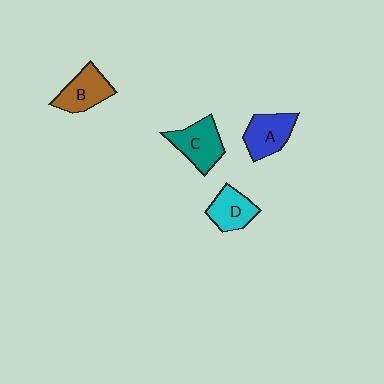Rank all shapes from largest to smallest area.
From largest to smallest: C (teal), A (blue), B (brown), D (cyan).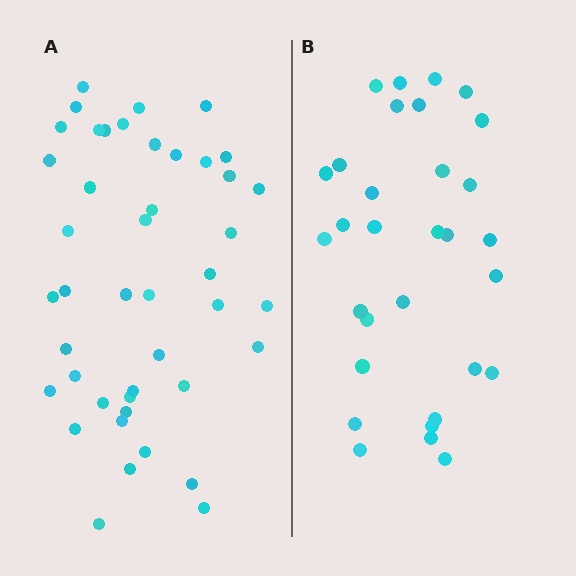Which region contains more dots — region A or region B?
Region A (the left region) has more dots.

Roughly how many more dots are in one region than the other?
Region A has approximately 15 more dots than region B.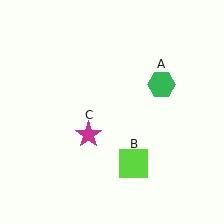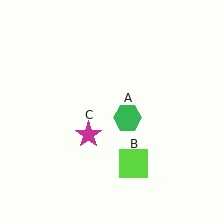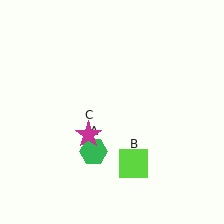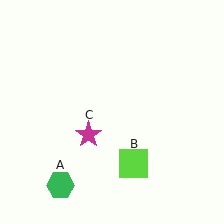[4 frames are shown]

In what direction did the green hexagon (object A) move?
The green hexagon (object A) moved down and to the left.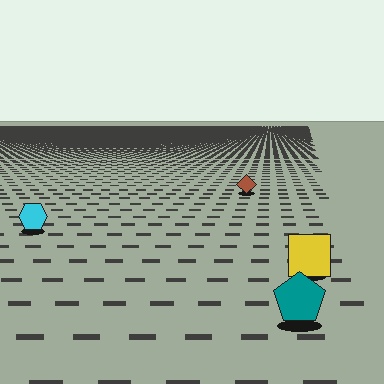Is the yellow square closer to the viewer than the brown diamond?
Yes. The yellow square is closer — you can tell from the texture gradient: the ground texture is coarser near it.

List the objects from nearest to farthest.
From nearest to farthest: the teal pentagon, the yellow square, the cyan hexagon, the brown diamond.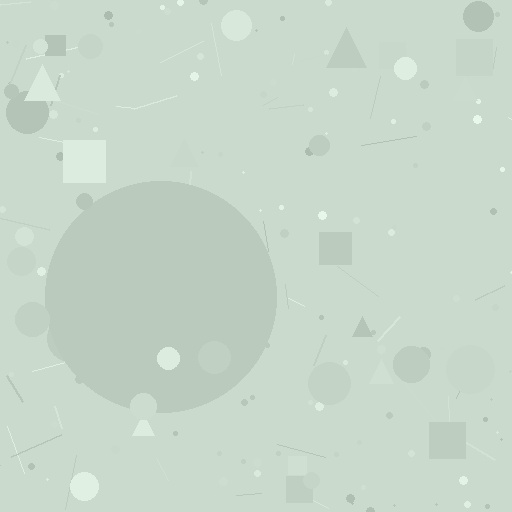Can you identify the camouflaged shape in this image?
The camouflaged shape is a circle.